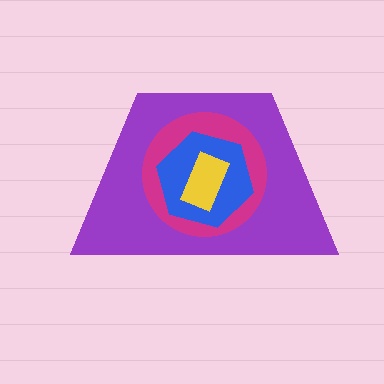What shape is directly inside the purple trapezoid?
The magenta circle.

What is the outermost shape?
The purple trapezoid.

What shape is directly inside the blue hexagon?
The yellow rectangle.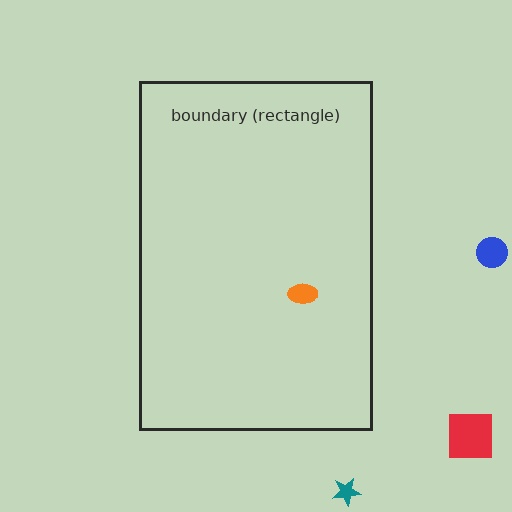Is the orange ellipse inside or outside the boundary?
Inside.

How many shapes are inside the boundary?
1 inside, 3 outside.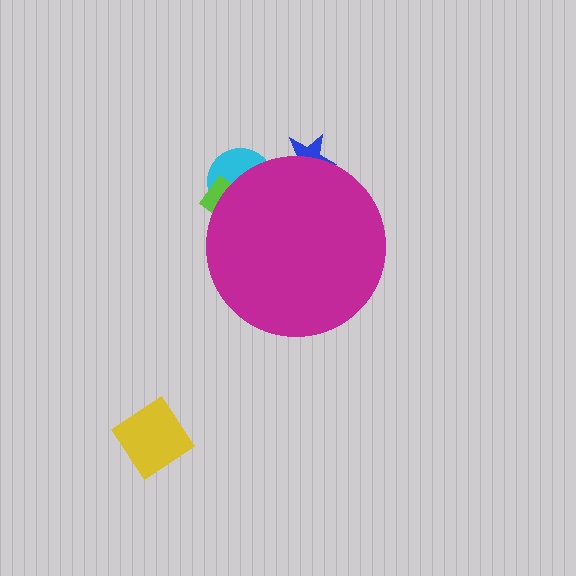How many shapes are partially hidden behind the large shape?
3 shapes are partially hidden.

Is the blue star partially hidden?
Yes, the blue star is partially hidden behind the magenta circle.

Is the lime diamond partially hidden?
Yes, the lime diamond is partially hidden behind the magenta circle.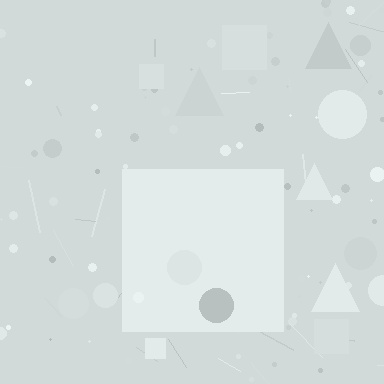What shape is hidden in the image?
A square is hidden in the image.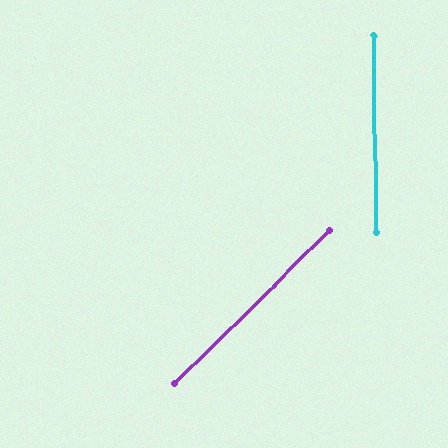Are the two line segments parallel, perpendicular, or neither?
Neither parallel nor perpendicular — they differ by about 46°.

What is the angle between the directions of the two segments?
Approximately 46 degrees.